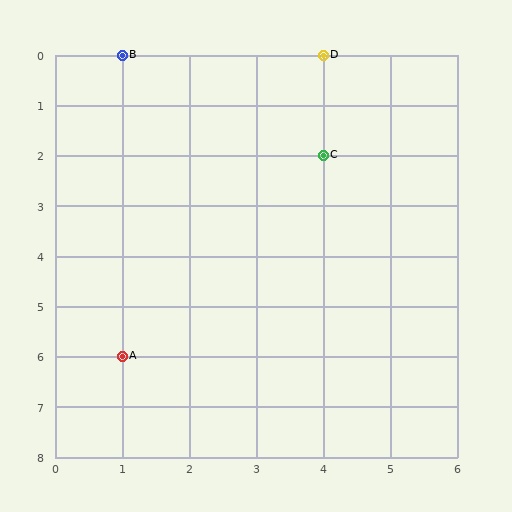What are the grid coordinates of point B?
Point B is at grid coordinates (1, 0).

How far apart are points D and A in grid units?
Points D and A are 3 columns and 6 rows apart (about 6.7 grid units diagonally).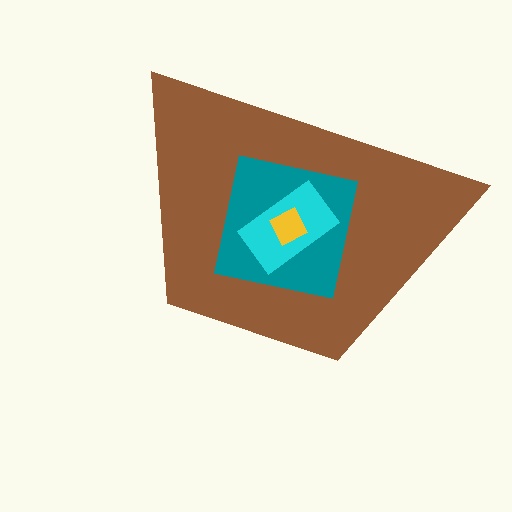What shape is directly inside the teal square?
The cyan rectangle.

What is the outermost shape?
The brown trapezoid.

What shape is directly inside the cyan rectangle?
The yellow diamond.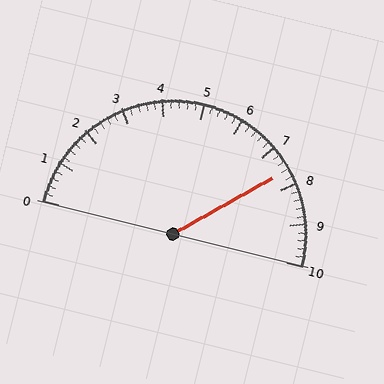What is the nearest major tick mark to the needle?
The nearest major tick mark is 8.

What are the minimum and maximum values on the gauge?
The gauge ranges from 0 to 10.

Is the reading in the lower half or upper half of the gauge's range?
The reading is in the upper half of the range (0 to 10).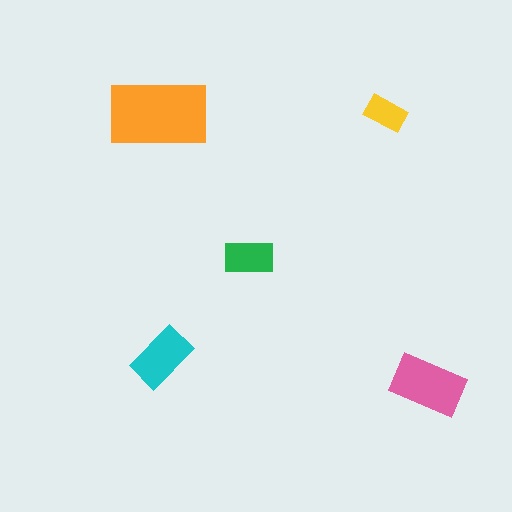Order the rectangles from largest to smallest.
the orange one, the pink one, the cyan one, the green one, the yellow one.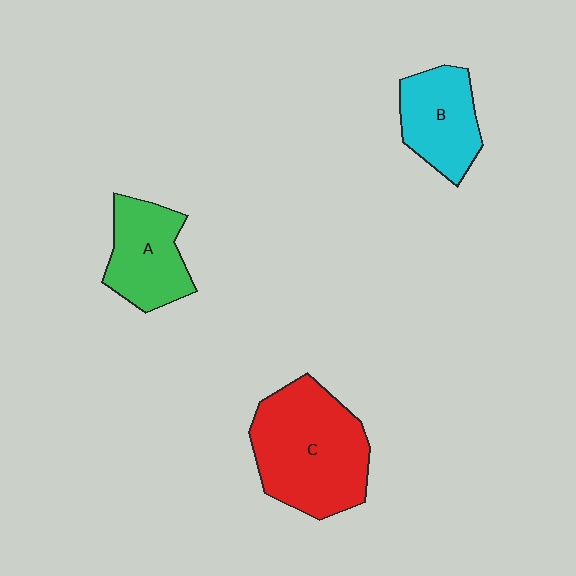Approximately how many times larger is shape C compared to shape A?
Approximately 1.7 times.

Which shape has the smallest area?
Shape B (cyan).